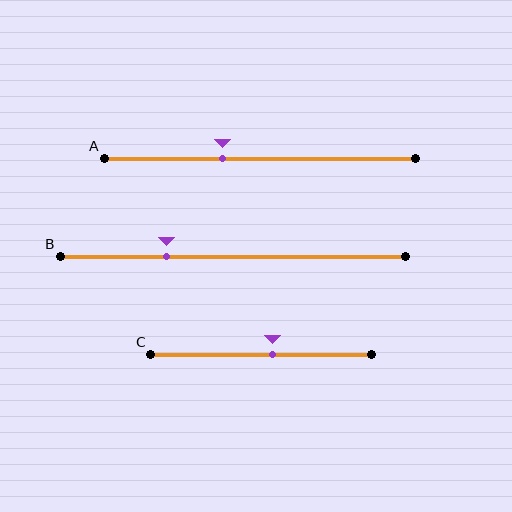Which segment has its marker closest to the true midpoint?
Segment C has its marker closest to the true midpoint.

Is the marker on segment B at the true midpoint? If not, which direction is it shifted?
No, the marker on segment B is shifted to the left by about 19% of the segment length.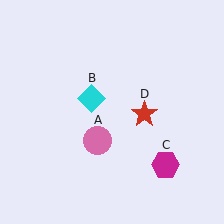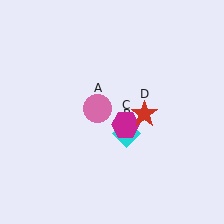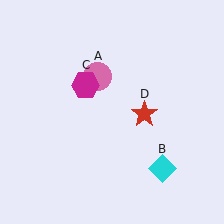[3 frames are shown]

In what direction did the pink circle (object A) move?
The pink circle (object A) moved up.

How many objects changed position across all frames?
3 objects changed position: pink circle (object A), cyan diamond (object B), magenta hexagon (object C).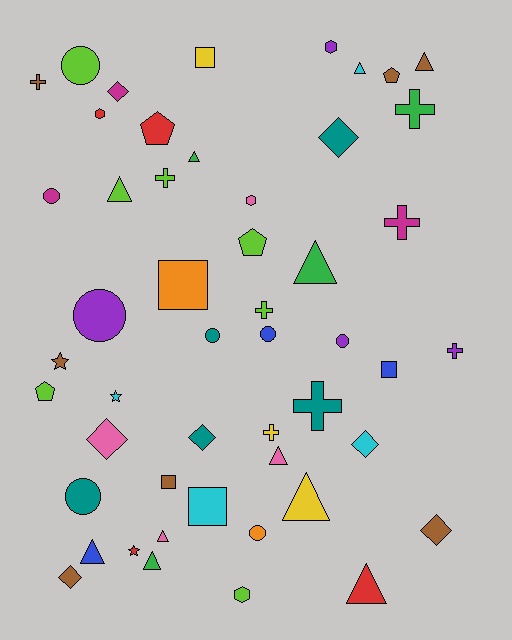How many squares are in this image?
There are 5 squares.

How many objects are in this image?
There are 50 objects.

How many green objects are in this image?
There are 4 green objects.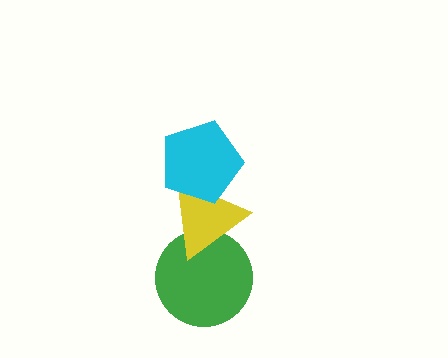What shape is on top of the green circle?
The yellow triangle is on top of the green circle.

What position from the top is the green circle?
The green circle is 3rd from the top.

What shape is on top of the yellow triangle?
The cyan pentagon is on top of the yellow triangle.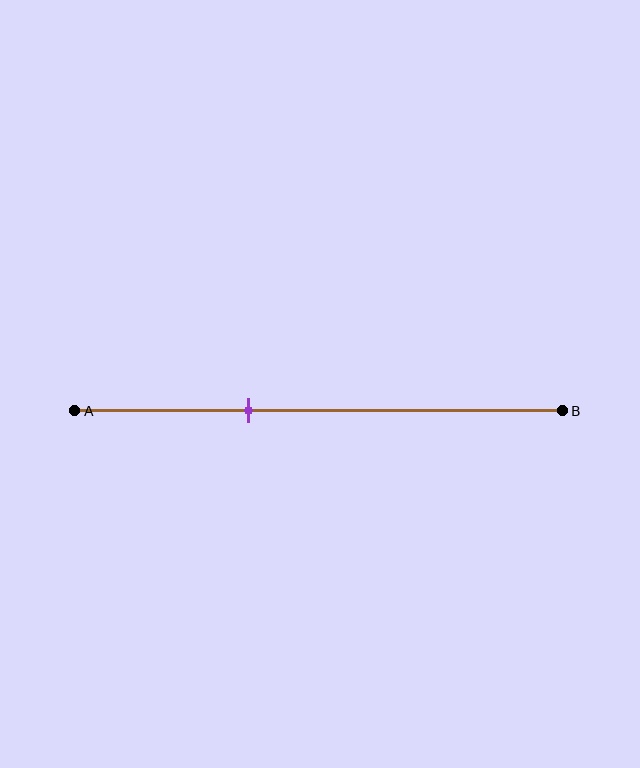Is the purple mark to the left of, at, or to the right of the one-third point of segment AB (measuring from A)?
The purple mark is approximately at the one-third point of segment AB.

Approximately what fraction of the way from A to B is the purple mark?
The purple mark is approximately 35% of the way from A to B.